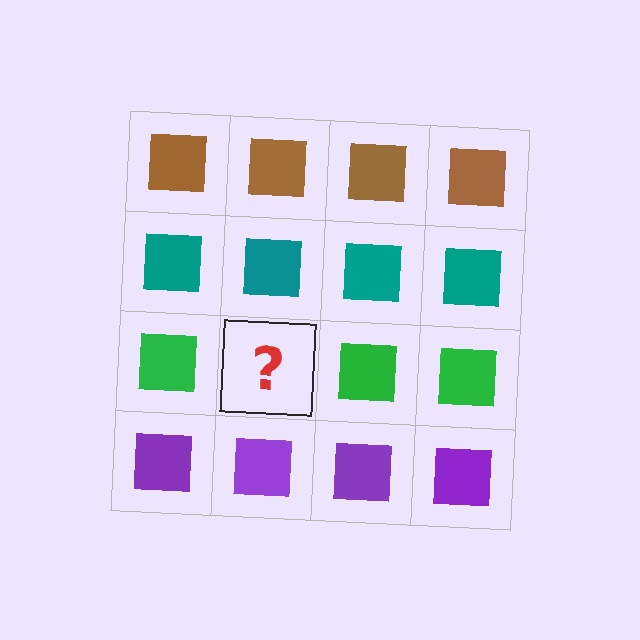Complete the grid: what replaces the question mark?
The question mark should be replaced with a green square.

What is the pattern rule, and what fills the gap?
The rule is that each row has a consistent color. The gap should be filled with a green square.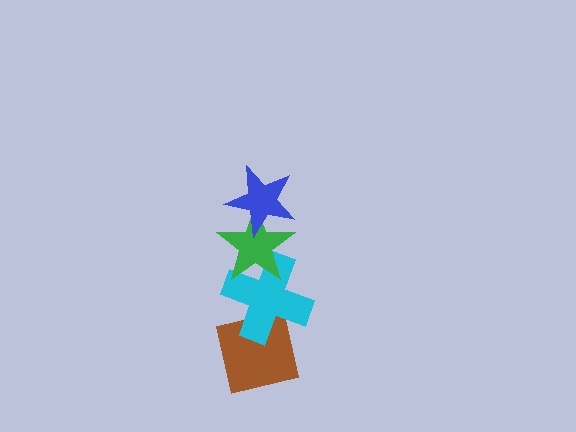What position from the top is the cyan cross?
The cyan cross is 3rd from the top.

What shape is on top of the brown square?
The cyan cross is on top of the brown square.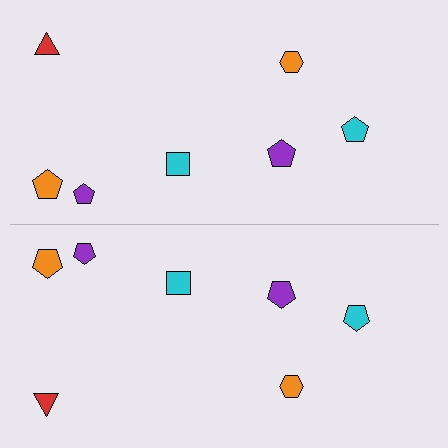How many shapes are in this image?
There are 14 shapes in this image.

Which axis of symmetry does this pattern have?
The pattern has a horizontal axis of symmetry running through the center of the image.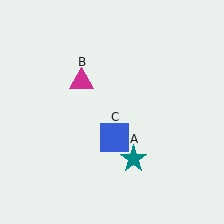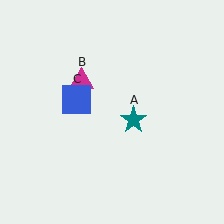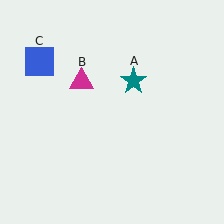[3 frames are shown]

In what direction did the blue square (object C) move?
The blue square (object C) moved up and to the left.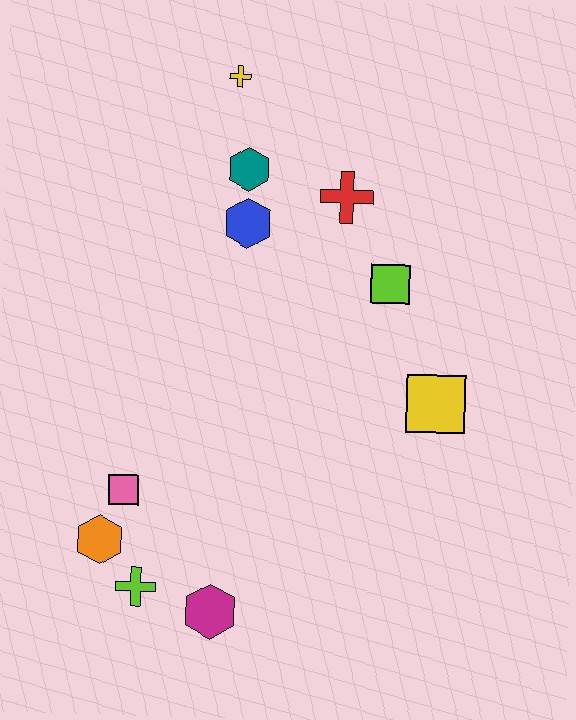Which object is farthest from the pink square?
The yellow cross is farthest from the pink square.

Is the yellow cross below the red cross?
No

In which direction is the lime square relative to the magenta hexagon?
The lime square is above the magenta hexagon.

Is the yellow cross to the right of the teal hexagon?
No